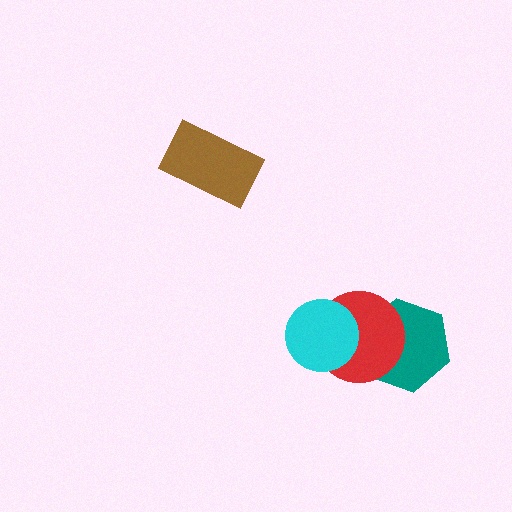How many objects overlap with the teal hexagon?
1 object overlaps with the teal hexagon.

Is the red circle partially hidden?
Yes, it is partially covered by another shape.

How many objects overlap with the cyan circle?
1 object overlaps with the cyan circle.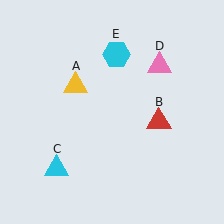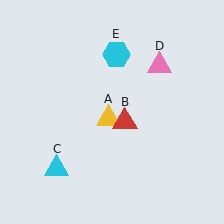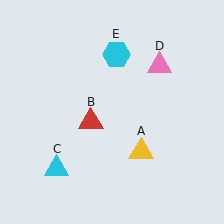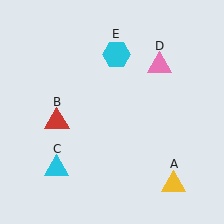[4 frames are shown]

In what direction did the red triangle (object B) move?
The red triangle (object B) moved left.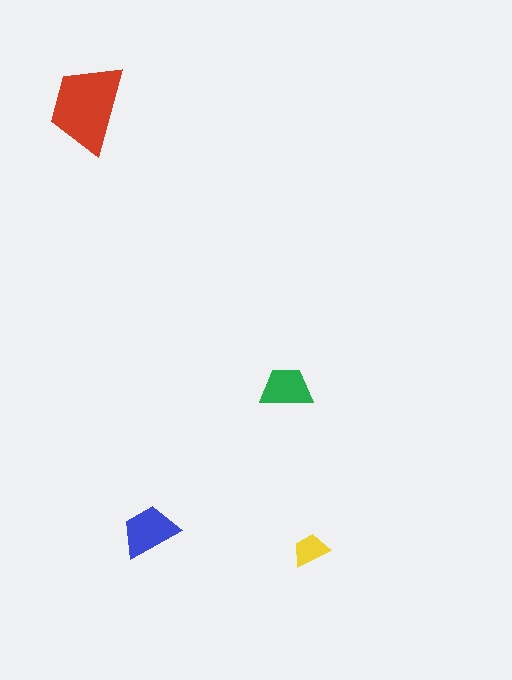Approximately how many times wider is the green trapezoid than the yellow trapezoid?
About 1.5 times wider.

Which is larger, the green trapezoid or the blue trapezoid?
The blue one.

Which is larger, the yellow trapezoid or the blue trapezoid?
The blue one.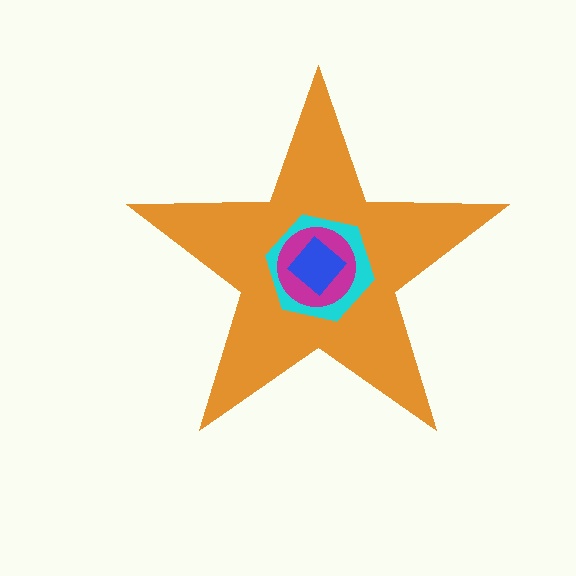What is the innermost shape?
The blue diamond.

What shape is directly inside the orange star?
The cyan hexagon.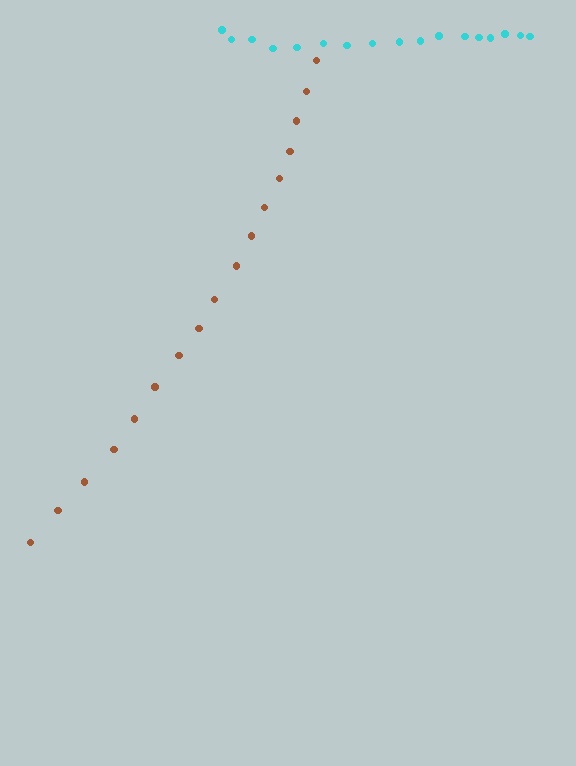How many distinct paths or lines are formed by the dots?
There are 2 distinct paths.